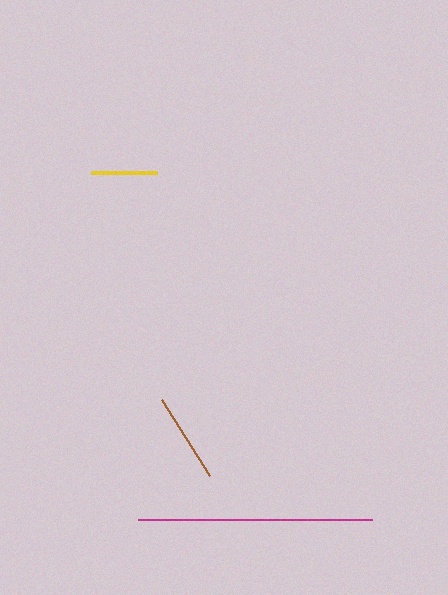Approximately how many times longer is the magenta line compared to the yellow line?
The magenta line is approximately 3.5 times the length of the yellow line.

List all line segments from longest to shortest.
From longest to shortest: magenta, brown, yellow.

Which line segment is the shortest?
The yellow line is the shortest at approximately 66 pixels.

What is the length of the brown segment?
The brown segment is approximately 91 pixels long.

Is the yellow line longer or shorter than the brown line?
The brown line is longer than the yellow line.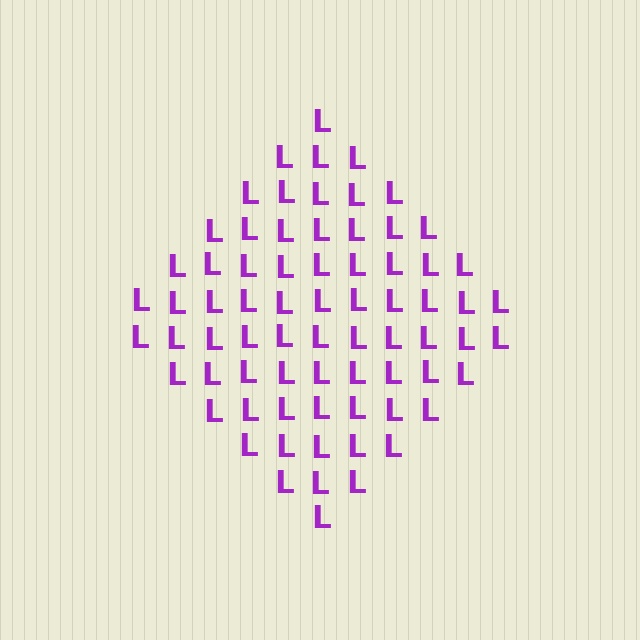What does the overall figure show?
The overall figure shows a diamond.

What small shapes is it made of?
It is made of small letter L's.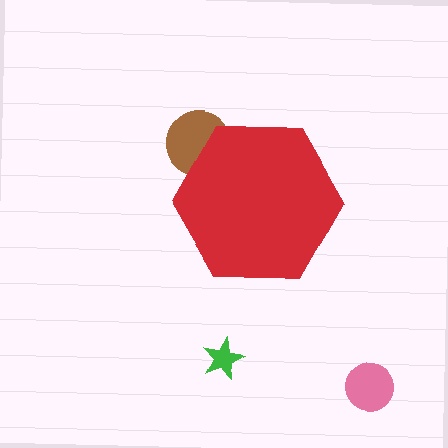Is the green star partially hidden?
No, the green star is fully visible.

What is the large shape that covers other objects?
A red hexagon.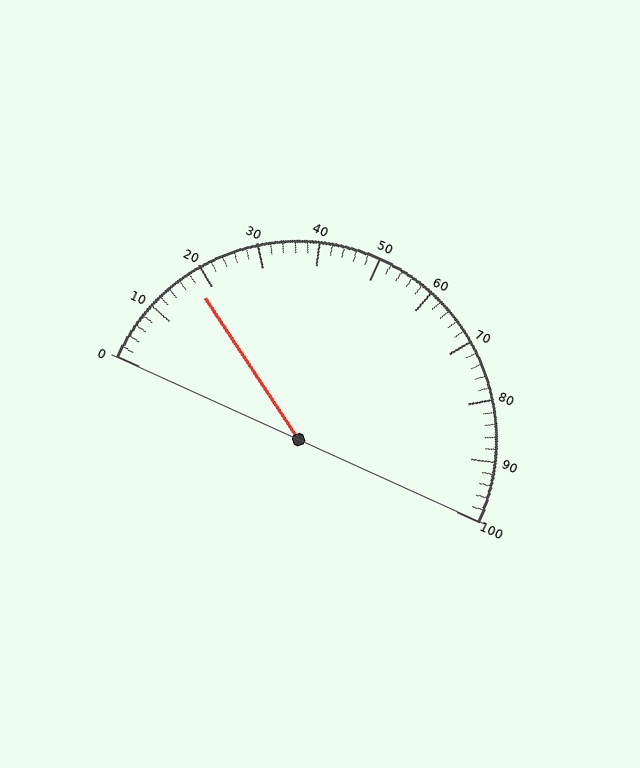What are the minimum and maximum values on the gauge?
The gauge ranges from 0 to 100.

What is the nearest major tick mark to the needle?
The nearest major tick mark is 20.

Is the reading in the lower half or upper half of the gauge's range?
The reading is in the lower half of the range (0 to 100).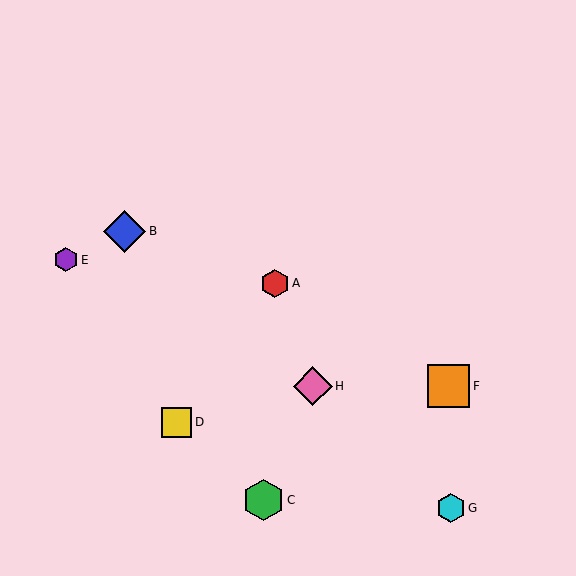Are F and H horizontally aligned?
Yes, both are at y≈386.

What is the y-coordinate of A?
Object A is at y≈283.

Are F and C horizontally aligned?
No, F is at y≈386 and C is at y≈500.